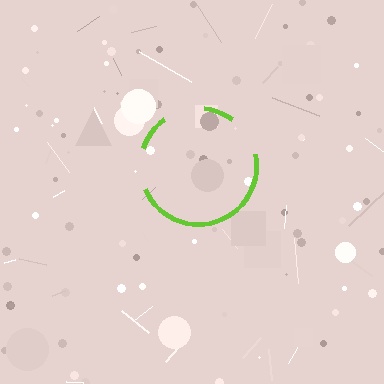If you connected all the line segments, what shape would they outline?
They would outline a circle.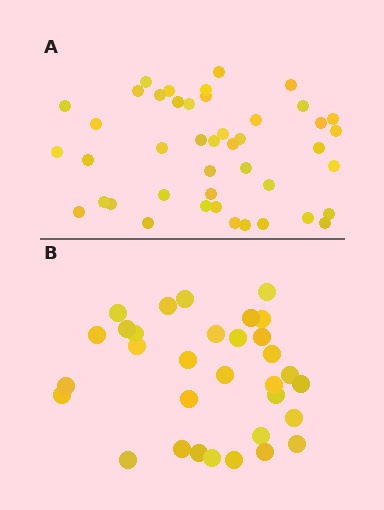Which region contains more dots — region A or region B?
Region A (the top region) has more dots.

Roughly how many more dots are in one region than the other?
Region A has roughly 12 or so more dots than region B.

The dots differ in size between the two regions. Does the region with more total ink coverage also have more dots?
No. Region B has more total ink coverage because its dots are larger, but region A actually contains more individual dots. Total area can be misleading — the number of items is what matters here.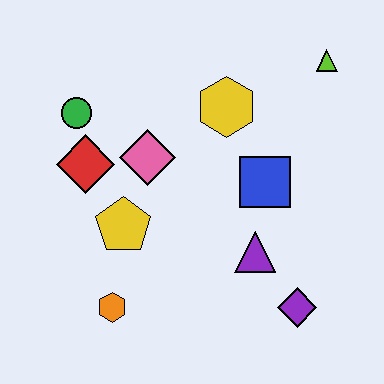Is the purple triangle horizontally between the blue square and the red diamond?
Yes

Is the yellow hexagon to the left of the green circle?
No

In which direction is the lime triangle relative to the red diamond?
The lime triangle is to the right of the red diamond.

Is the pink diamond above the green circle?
No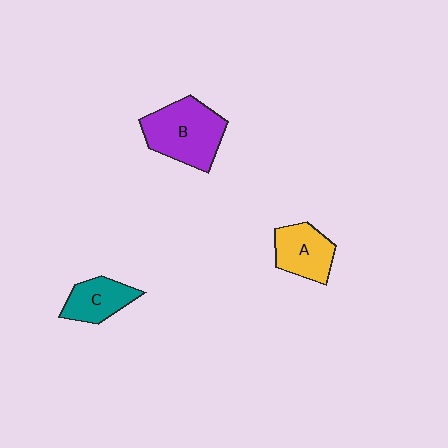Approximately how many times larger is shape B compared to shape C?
Approximately 1.7 times.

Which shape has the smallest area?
Shape C (teal).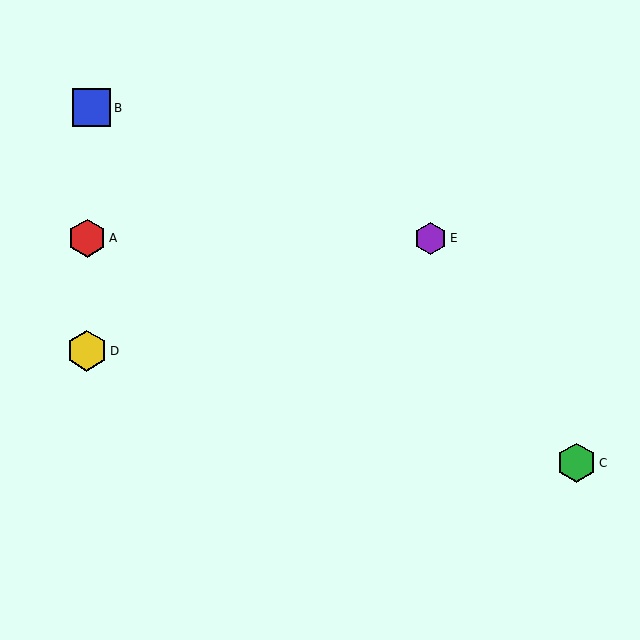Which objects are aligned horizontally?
Objects A, E are aligned horizontally.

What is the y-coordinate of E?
Object E is at y≈238.